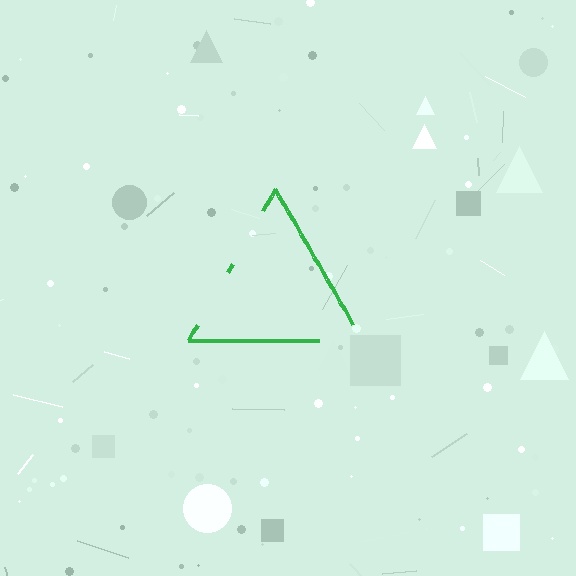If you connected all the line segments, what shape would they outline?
They would outline a triangle.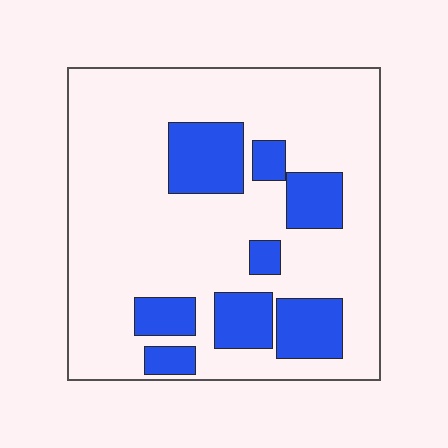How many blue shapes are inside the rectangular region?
8.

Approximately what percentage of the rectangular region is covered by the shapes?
Approximately 25%.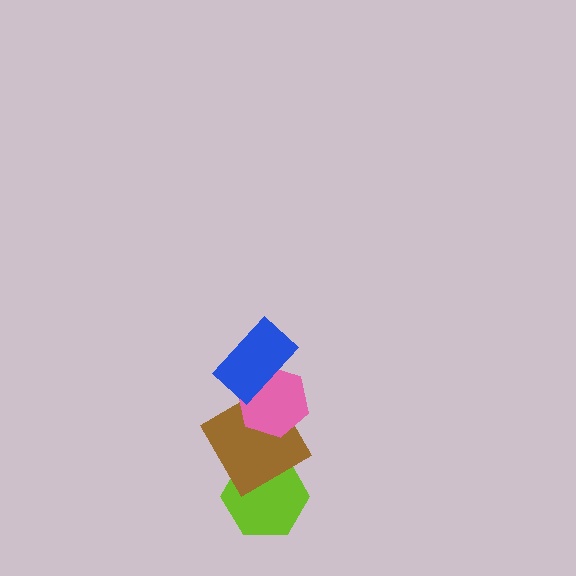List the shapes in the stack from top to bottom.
From top to bottom: the blue rectangle, the pink hexagon, the brown diamond, the lime hexagon.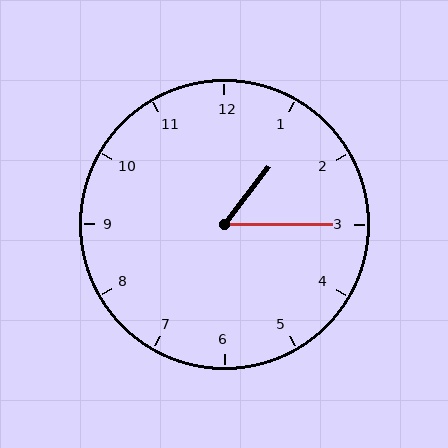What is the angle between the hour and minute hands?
Approximately 52 degrees.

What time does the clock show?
1:15.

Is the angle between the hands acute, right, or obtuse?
It is acute.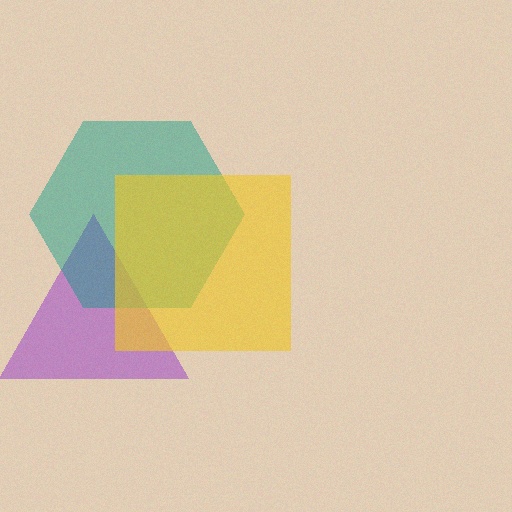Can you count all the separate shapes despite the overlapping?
Yes, there are 3 separate shapes.